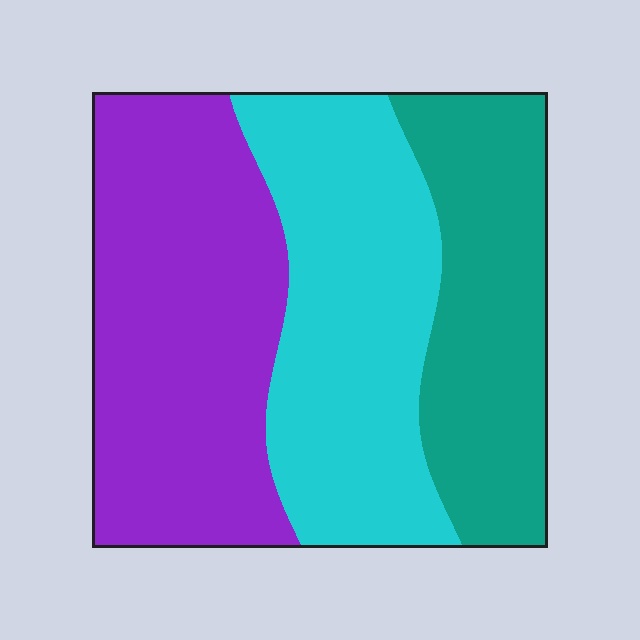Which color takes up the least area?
Teal, at roughly 25%.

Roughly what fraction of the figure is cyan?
Cyan takes up about one third (1/3) of the figure.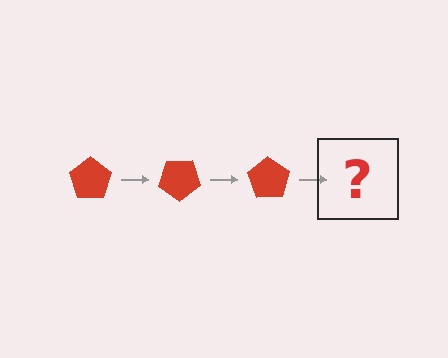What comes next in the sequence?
The next element should be a red pentagon rotated 105 degrees.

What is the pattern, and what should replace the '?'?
The pattern is that the pentagon rotates 35 degrees each step. The '?' should be a red pentagon rotated 105 degrees.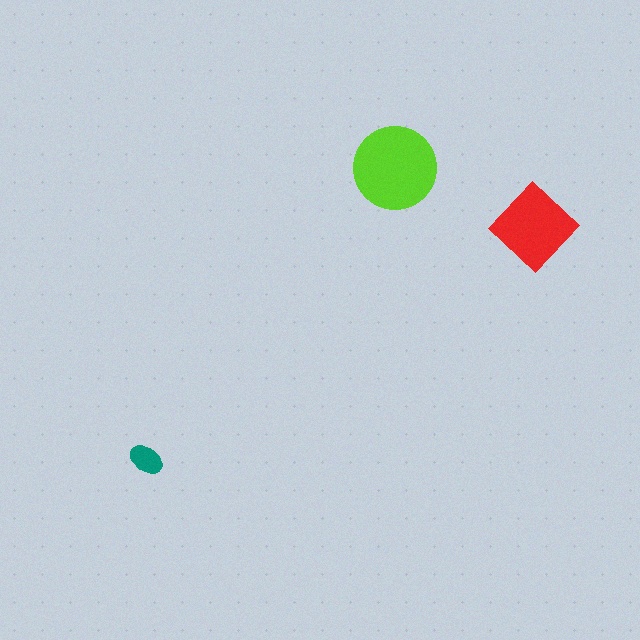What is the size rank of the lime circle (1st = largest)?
1st.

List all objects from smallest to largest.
The teal ellipse, the red diamond, the lime circle.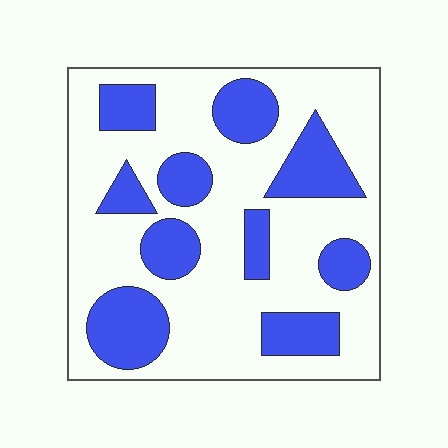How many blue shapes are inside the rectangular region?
10.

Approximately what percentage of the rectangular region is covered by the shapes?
Approximately 30%.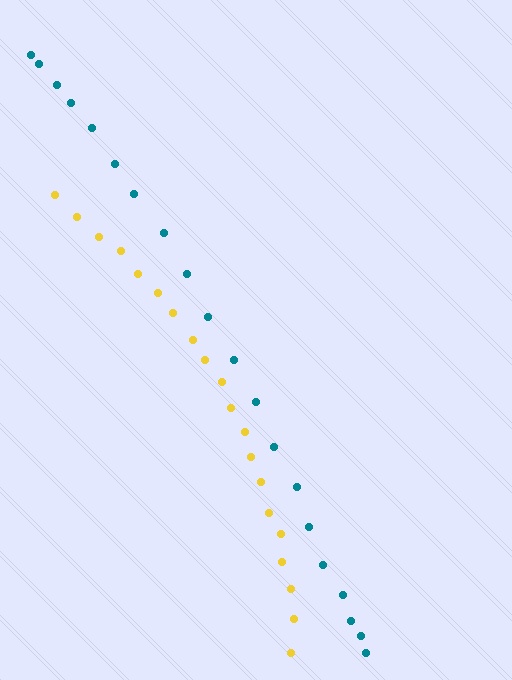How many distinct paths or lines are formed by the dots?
There are 2 distinct paths.